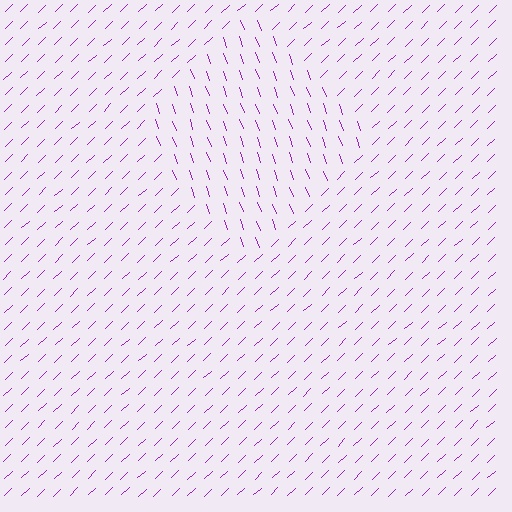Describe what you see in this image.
The image is filled with small purple line segments. A diamond region in the image has lines oriented differently from the surrounding lines, creating a visible texture boundary.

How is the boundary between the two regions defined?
The boundary is defined purely by a change in line orientation (approximately 66 degrees difference). All lines are the same color and thickness.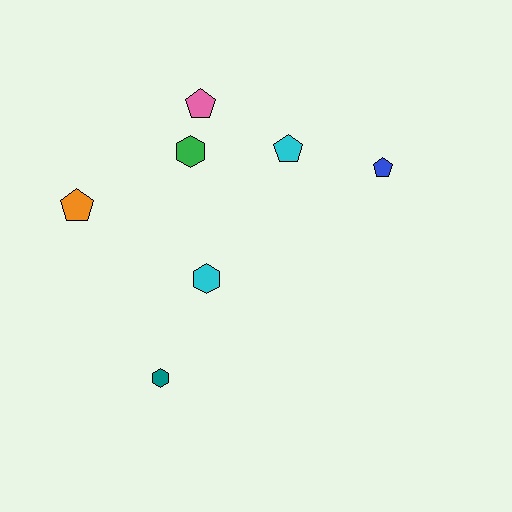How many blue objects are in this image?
There is 1 blue object.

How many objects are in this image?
There are 7 objects.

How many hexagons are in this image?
There are 3 hexagons.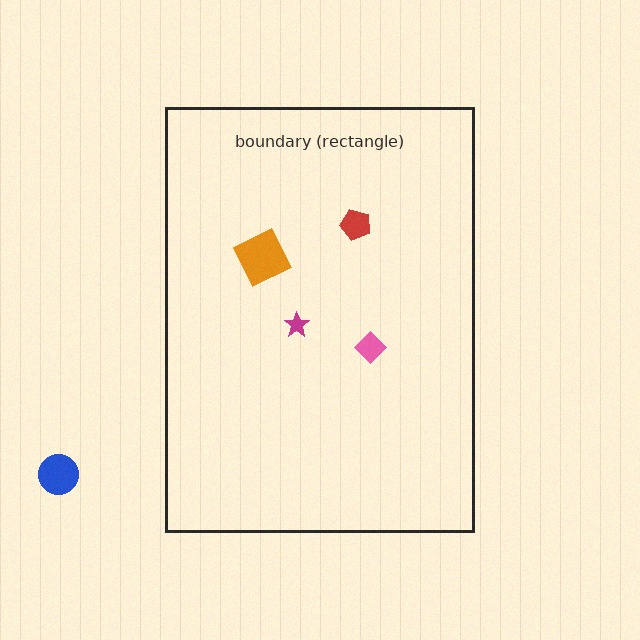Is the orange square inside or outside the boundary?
Inside.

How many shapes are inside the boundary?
4 inside, 1 outside.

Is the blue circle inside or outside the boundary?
Outside.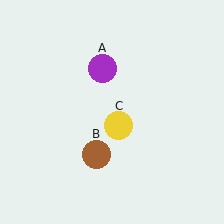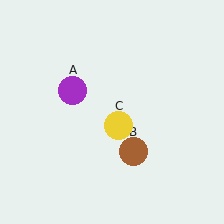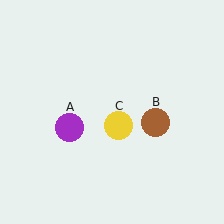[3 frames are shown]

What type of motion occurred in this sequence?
The purple circle (object A), brown circle (object B) rotated counterclockwise around the center of the scene.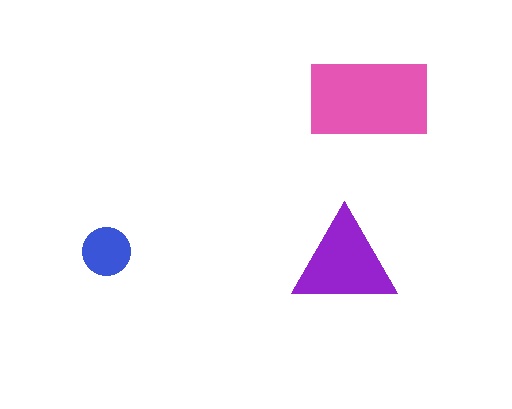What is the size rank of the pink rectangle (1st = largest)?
1st.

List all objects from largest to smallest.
The pink rectangle, the purple triangle, the blue circle.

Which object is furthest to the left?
The blue circle is leftmost.